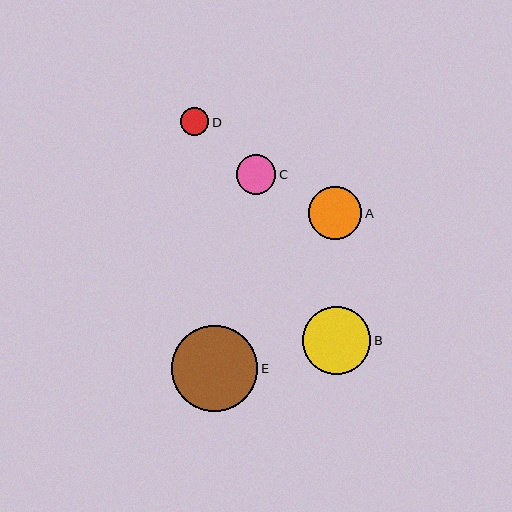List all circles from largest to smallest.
From largest to smallest: E, B, A, C, D.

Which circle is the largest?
Circle E is the largest with a size of approximately 86 pixels.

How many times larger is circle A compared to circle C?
Circle A is approximately 1.3 times the size of circle C.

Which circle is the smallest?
Circle D is the smallest with a size of approximately 28 pixels.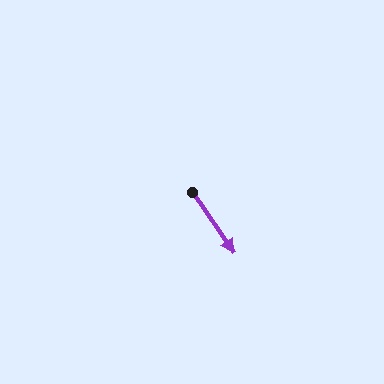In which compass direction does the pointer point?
Southeast.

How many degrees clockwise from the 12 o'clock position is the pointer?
Approximately 145 degrees.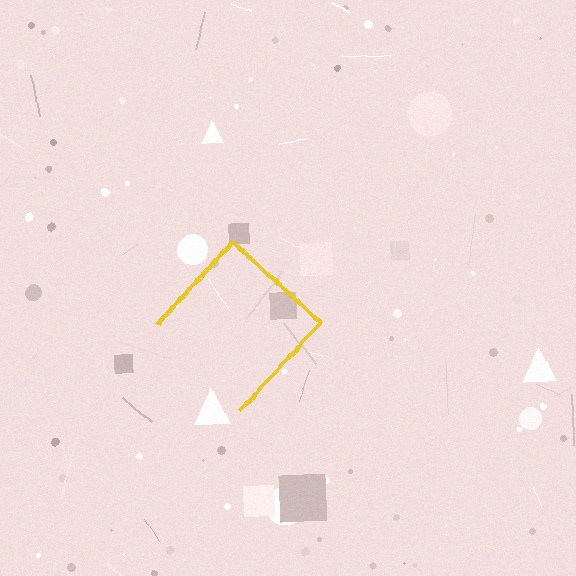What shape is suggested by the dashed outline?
The dashed outline suggests a diamond.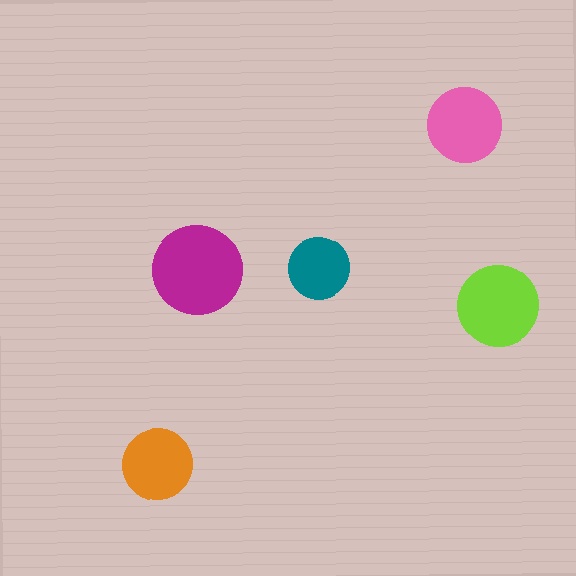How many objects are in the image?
There are 5 objects in the image.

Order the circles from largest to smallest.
the magenta one, the lime one, the pink one, the orange one, the teal one.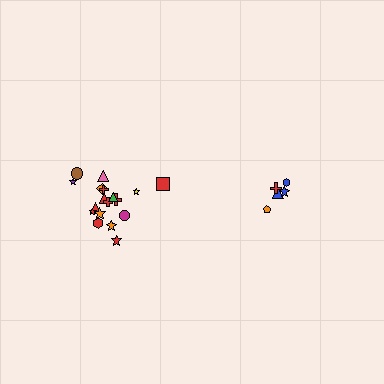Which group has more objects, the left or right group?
The left group.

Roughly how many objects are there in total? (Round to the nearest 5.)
Roughly 25 objects in total.